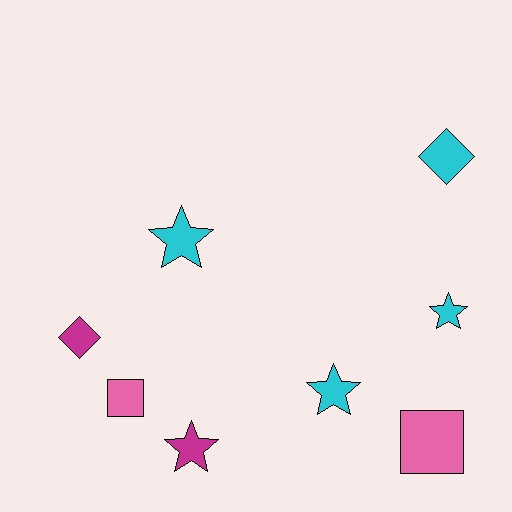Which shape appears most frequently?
Star, with 4 objects.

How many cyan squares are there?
There are no cyan squares.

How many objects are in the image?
There are 8 objects.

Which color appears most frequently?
Cyan, with 4 objects.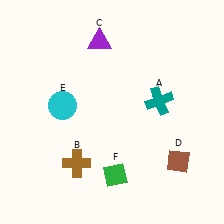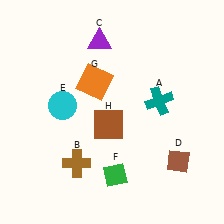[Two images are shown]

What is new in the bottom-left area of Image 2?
A brown square (H) was added in the bottom-left area of Image 2.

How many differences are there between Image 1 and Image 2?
There are 2 differences between the two images.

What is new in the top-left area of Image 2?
An orange square (G) was added in the top-left area of Image 2.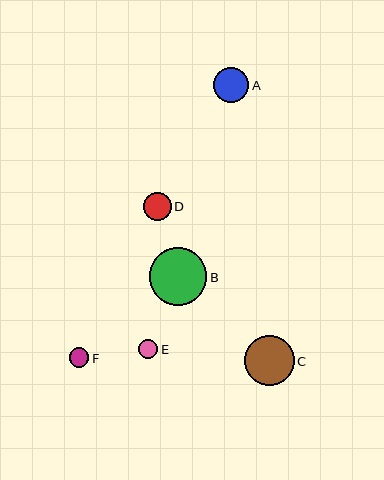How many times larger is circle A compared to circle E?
Circle A is approximately 1.8 times the size of circle E.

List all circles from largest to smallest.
From largest to smallest: B, C, A, D, F, E.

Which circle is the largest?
Circle B is the largest with a size of approximately 57 pixels.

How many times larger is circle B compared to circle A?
Circle B is approximately 1.6 times the size of circle A.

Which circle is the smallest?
Circle E is the smallest with a size of approximately 19 pixels.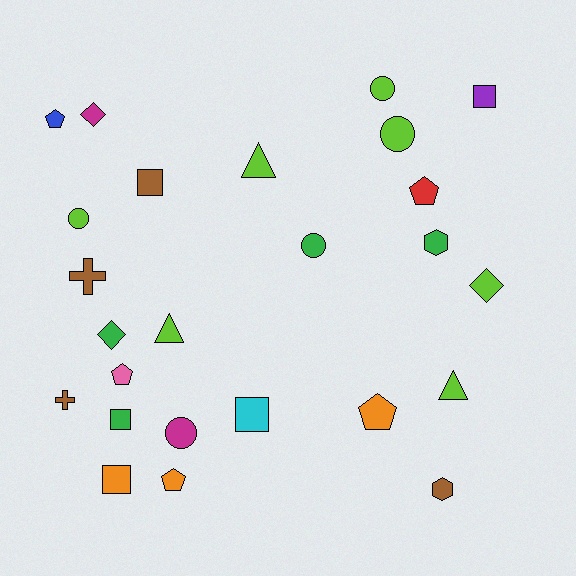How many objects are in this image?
There are 25 objects.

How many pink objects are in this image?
There is 1 pink object.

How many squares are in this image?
There are 5 squares.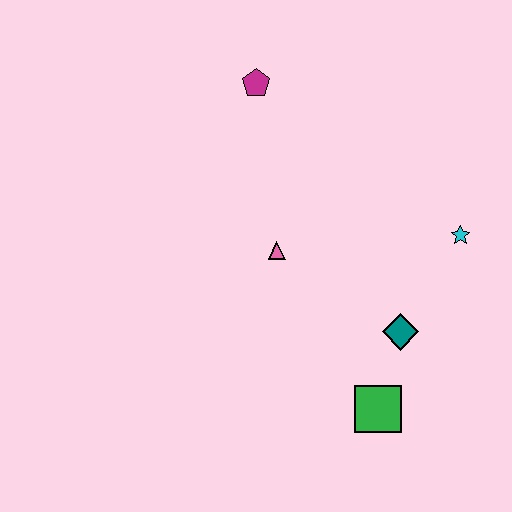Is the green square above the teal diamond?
No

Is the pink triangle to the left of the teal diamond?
Yes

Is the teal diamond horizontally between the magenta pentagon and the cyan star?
Yes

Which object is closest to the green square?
The teal diamond is closest to the green square.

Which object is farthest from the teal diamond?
The magenta pentagon is farthest from the teal diamond.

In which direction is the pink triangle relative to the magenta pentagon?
The pink triangle is below the magenta pentagon.